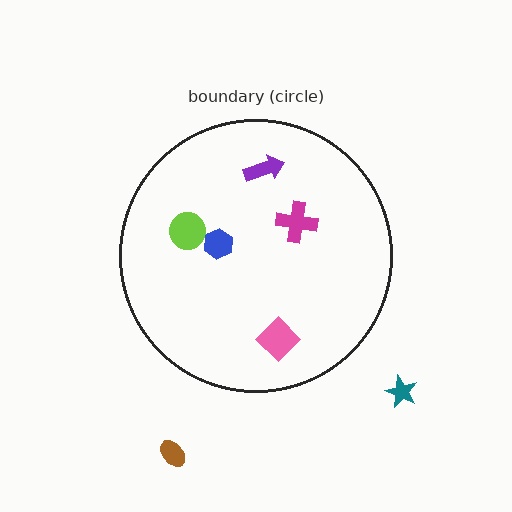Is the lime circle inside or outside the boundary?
Inside.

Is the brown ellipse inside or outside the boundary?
Outside.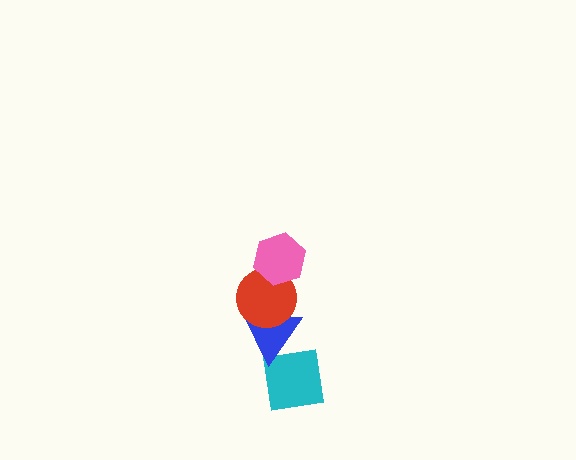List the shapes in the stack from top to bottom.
From top to bottom: the pink hexagon, the red circle, the blue triangle, the cyan square.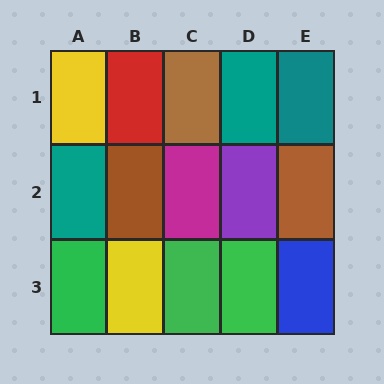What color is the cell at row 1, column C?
Brown.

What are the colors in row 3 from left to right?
Green, yellow, green, green, blue.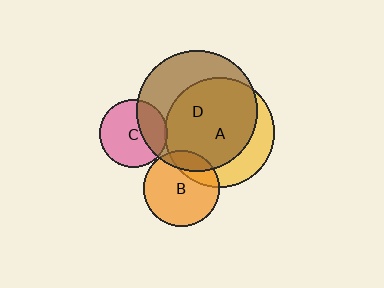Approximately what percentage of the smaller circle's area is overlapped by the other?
Approximately 15%.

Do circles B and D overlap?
Yes.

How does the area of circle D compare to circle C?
Approximately 3.2 times.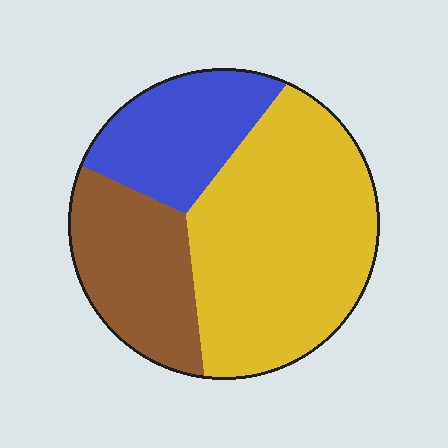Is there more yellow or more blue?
Yellow.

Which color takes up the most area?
Yellow, at roughly 55%.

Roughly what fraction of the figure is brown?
Brown takes up less than a quarter of the figure.